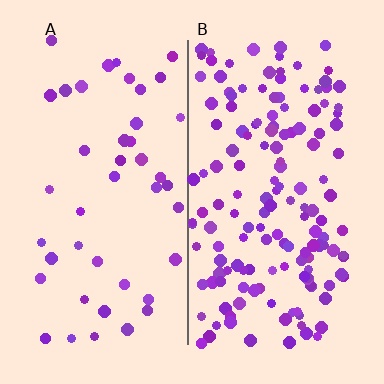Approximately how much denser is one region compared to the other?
Approximately 3.5× — region B over region A.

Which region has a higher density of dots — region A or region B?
B (the right).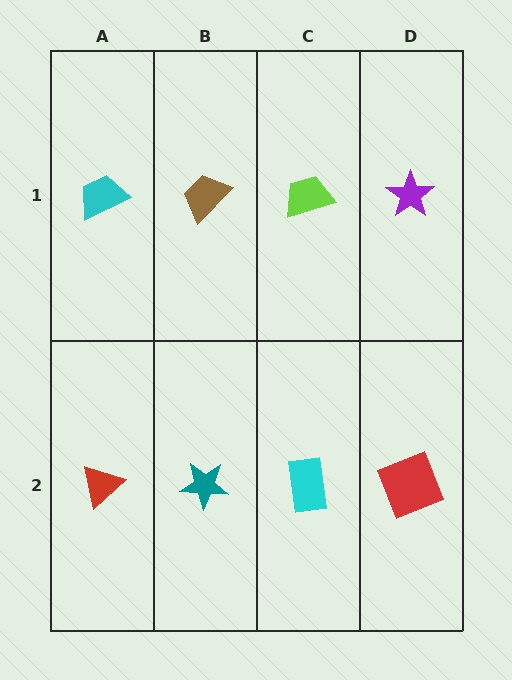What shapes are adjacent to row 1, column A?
A red triangle (row 2, column A), a brown trapezoid (row 1, column B).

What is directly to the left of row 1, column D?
A lime trapezoid.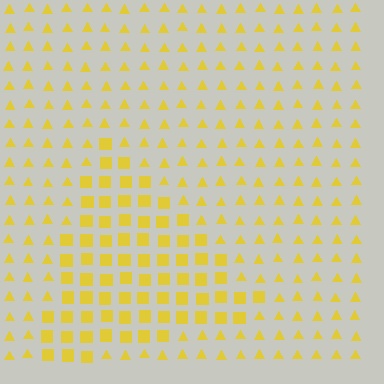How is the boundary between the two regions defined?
The boundary is defined by a change in element shape: squares inside vs. triangles outside. All elements share the same color and spacing.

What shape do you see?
I see a triangle.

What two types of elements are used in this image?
The image uses squares inside the triangle region and triangles outside it.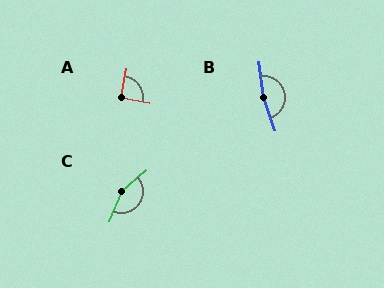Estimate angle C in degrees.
Approximately 152 degrees.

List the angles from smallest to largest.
A (90°), C (152°), B (170°).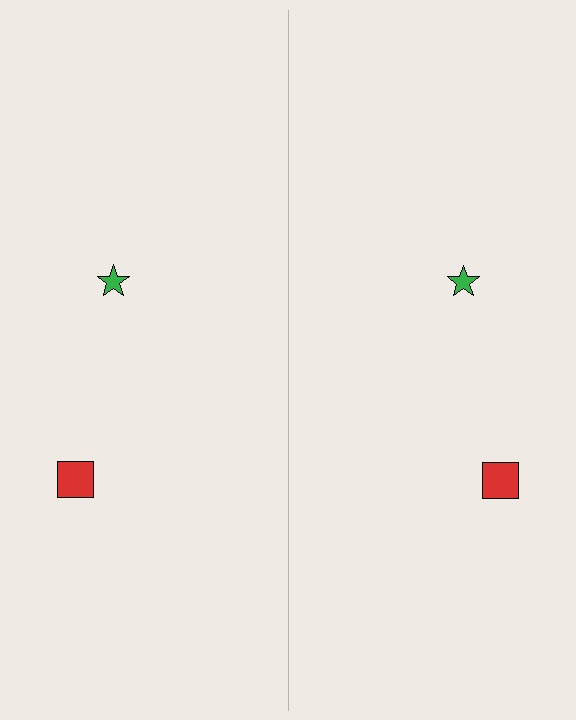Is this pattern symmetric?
Yes, this pattern has bilateral (reflection) symmetry.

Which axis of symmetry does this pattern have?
The pattern has a vertical axis of symmetry running through the center of the image.